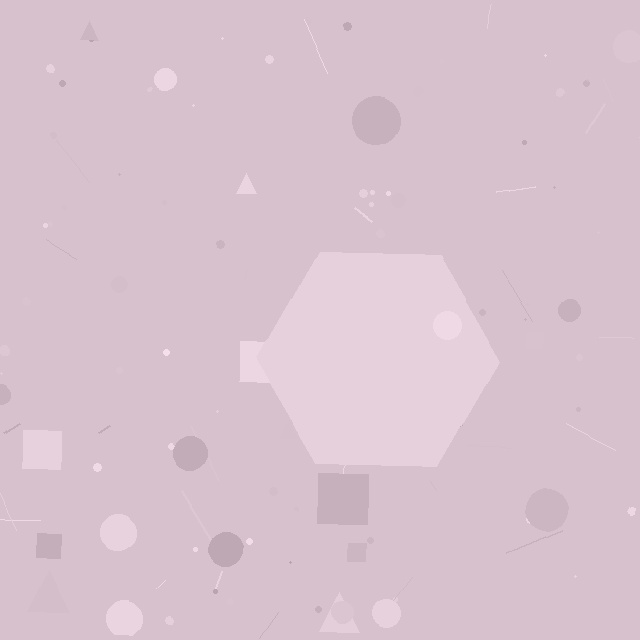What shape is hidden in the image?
A hexagon is hidden in the image.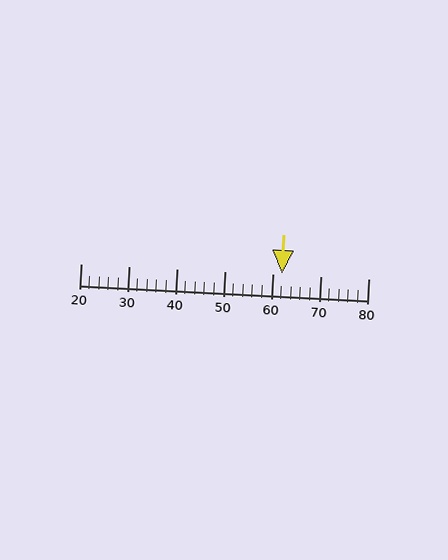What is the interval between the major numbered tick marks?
The major tick marks are spaced 10 units apart.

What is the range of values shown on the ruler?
The ruler shows values from 20 to 80.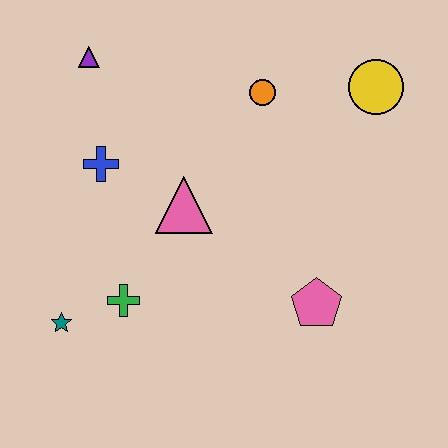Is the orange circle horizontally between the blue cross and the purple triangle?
No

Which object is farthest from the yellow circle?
The teal star is farthest from the yellow circle.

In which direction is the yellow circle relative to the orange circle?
The yellow circle is to the right of the orange circle.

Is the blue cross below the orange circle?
Yes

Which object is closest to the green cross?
The teal star is closest to the green cross.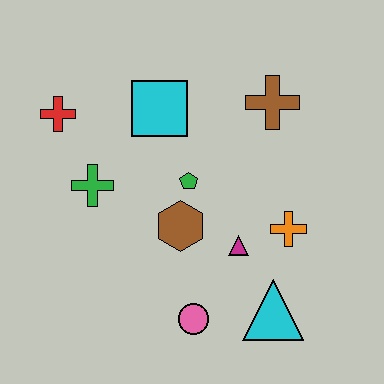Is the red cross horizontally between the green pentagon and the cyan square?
No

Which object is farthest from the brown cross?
The pink circle is farthest from the brown cross.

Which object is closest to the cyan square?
The green pentagon is closest to the cyan square.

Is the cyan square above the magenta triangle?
Yes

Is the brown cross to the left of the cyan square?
No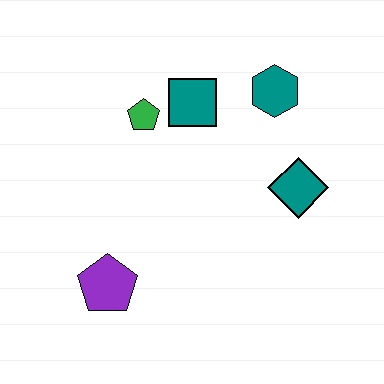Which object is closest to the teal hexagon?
The teal square is closest to the teal hexagon.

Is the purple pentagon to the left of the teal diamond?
Yes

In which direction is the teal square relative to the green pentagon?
The teal square is to the right of the green pentagon.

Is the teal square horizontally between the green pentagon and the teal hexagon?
Yes